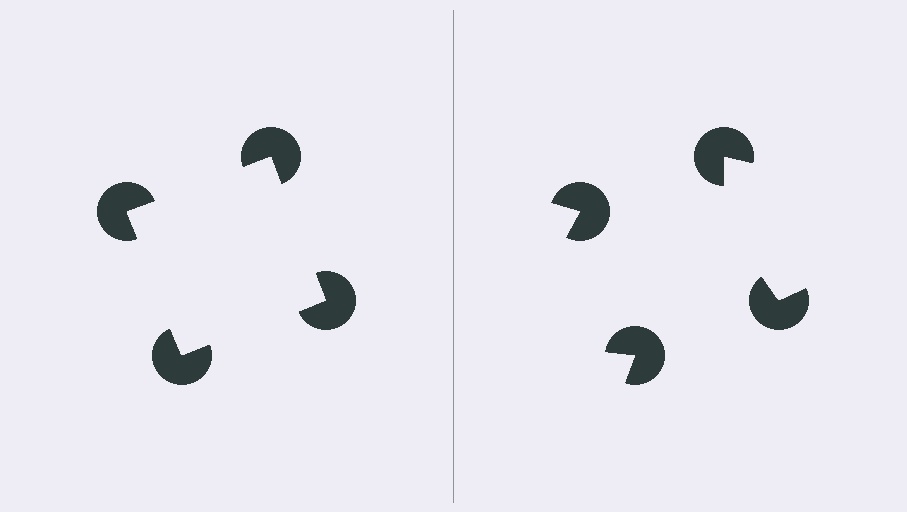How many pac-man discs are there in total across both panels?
8 — 4 on each side.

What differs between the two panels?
The pac-man discs are positioned identically on both sides; only the wedge orientations differ. On the left they align to a square; on the right they are misaligned.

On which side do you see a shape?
An illusory square appears on the left side. On the right side the wedge cuts are rotated, so no coherent shape forms.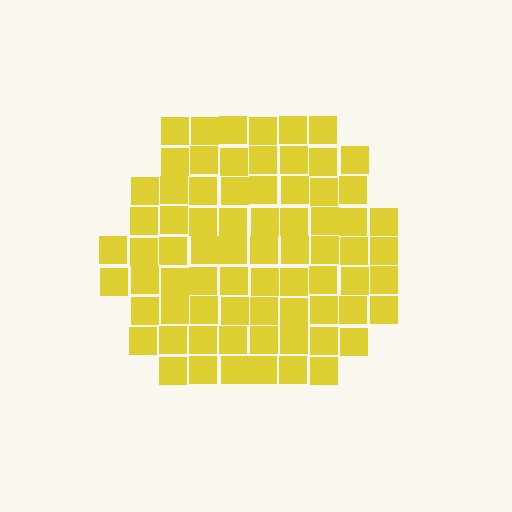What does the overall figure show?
The overall figure shows a hexagon.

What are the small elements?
The small elements are squares.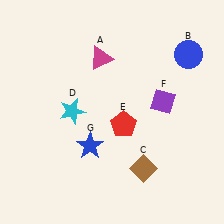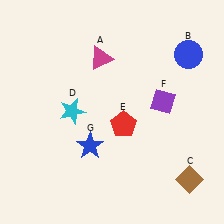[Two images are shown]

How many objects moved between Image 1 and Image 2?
1 object moved between the two images.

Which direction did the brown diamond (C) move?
The brown diamond (C) moved right.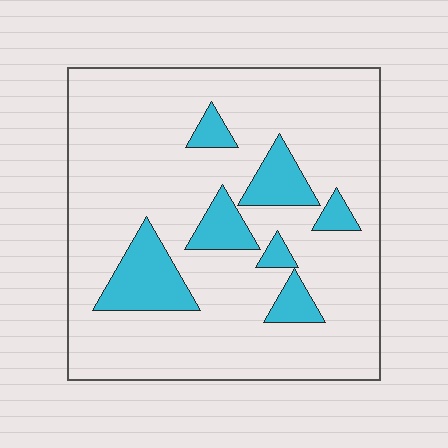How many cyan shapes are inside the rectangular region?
7.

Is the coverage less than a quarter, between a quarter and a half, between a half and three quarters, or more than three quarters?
Less than a quarter.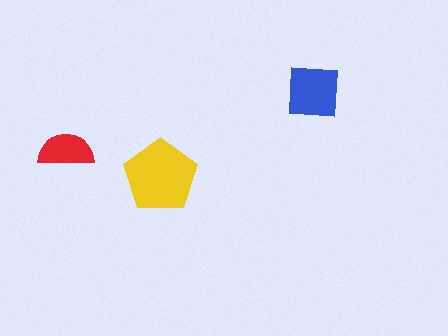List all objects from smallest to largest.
The red semicircle, the blue square, the yellow pentagon.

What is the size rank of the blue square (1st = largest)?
2nd.